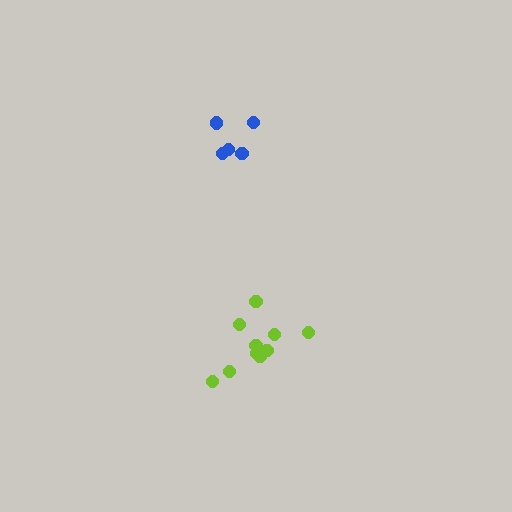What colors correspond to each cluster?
The clusters are colored: blue, lime.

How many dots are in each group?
Group 1: 5 dots, Group 2: 10 dots (15 total).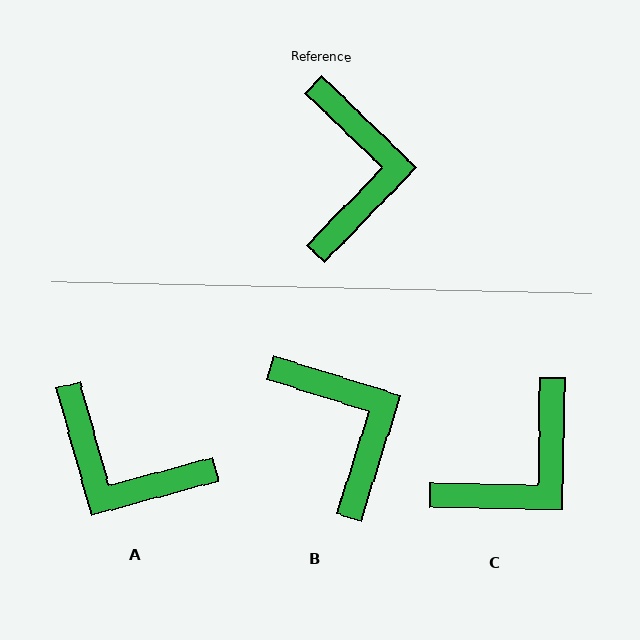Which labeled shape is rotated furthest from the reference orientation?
A, about 121 degrees away.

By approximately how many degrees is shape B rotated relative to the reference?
Approximately 27 degrees counter-clockwise.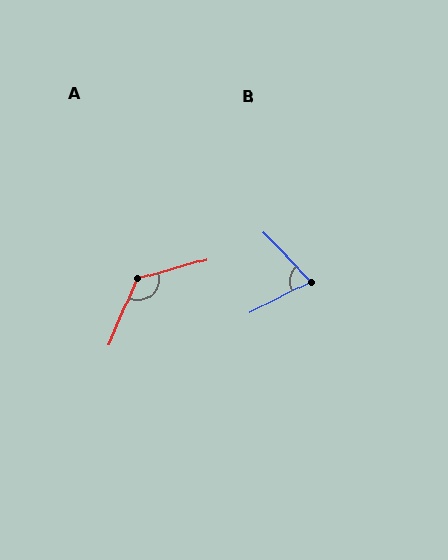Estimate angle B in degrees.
Approximately 72 degrees.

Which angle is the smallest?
B, at approximately 72 degrees.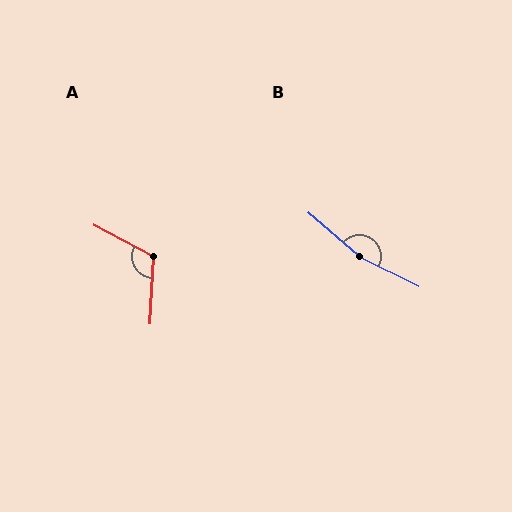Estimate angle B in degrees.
Approximately 166 degrees.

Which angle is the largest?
B, at approximately 166 degrees.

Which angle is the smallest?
A, at approximately 115 degrees.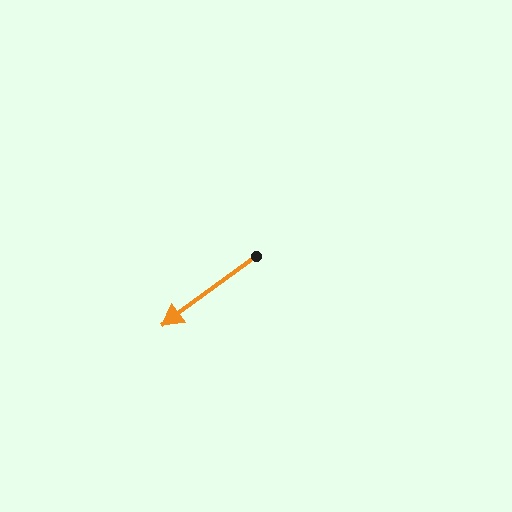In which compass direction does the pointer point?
Southwest.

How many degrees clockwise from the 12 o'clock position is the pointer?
Approximately 234 degrees.